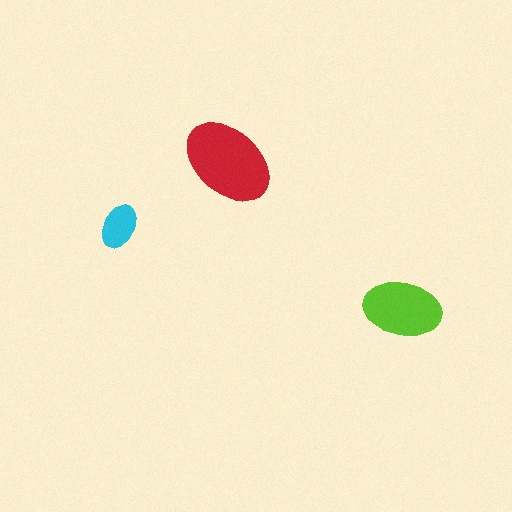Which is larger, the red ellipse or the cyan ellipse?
The red one.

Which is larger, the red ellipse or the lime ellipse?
The red one.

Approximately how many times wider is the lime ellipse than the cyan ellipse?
About 1.5 times wider.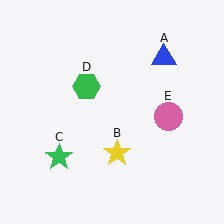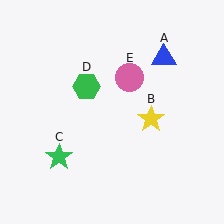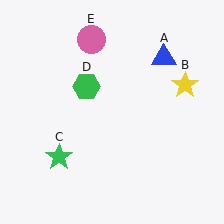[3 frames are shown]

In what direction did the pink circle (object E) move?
The pink circle (object E) moved up and to the left.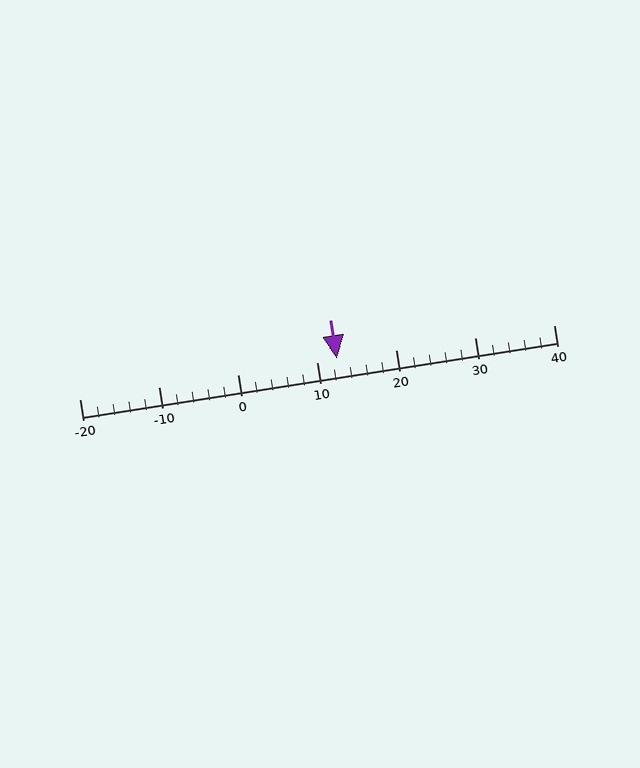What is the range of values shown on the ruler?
The ruler shows values from -20 to 40.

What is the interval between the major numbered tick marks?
The major tick marks are spaced 10 units apart.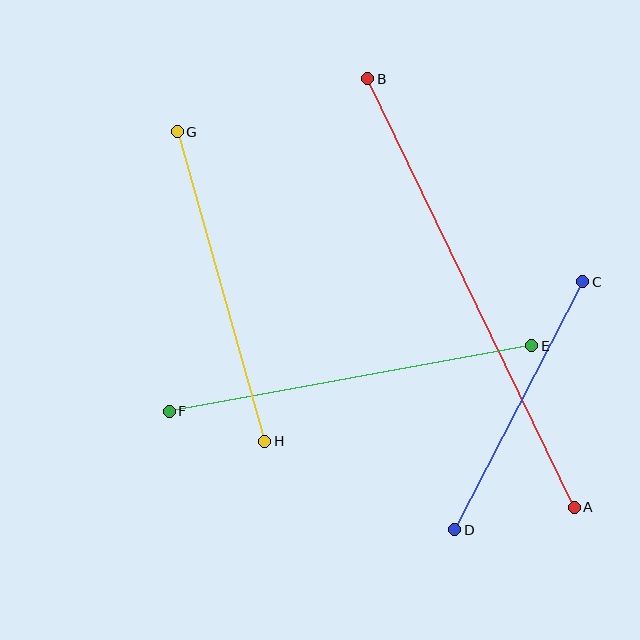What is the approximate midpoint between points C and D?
The midpoint is at approximately (519, 406) pixels.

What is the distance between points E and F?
The distance is approximately 368 pixels.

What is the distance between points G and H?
The distance is approximately 322 pixels.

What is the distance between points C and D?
The distance is approximately 279 pixels.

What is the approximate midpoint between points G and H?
The midpoint is at approximately (221, 286) pixels.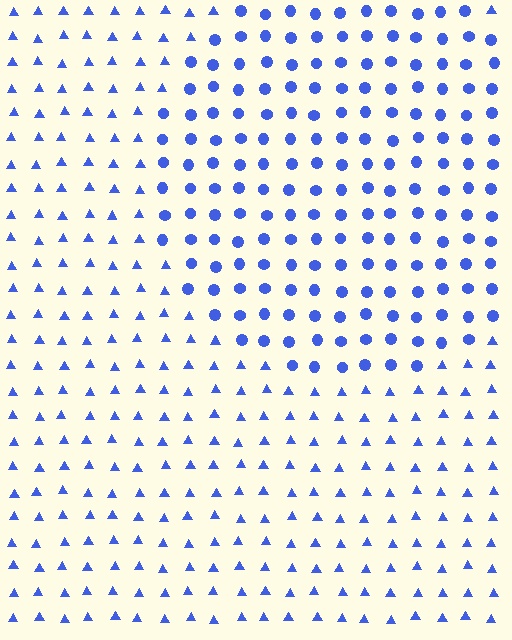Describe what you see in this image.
The image is filled with small blue elements arranged in a uniform grid. A circle-shaped region contains circles, while the surrounding area contains triangles. The boundary is defined purely by the change in element shape.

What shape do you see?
I see a circle.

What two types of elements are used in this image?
The image uses circles inside the circle region and triangles outside it.